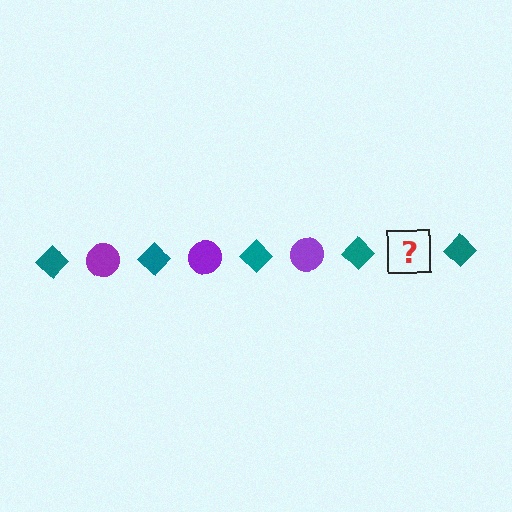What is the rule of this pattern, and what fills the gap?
The rule is that the pattern alternates between teal diamond and purple circle. The gap should be filled with a purple circle.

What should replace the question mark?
The question mark should be replaced with a purple circle.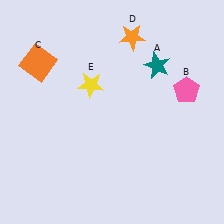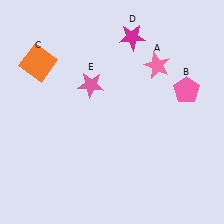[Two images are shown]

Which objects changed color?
A changed from teal to pink. D changed from orange to magenta. E changed from yellow to pink.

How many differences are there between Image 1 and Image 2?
There are 3 differences between the two images.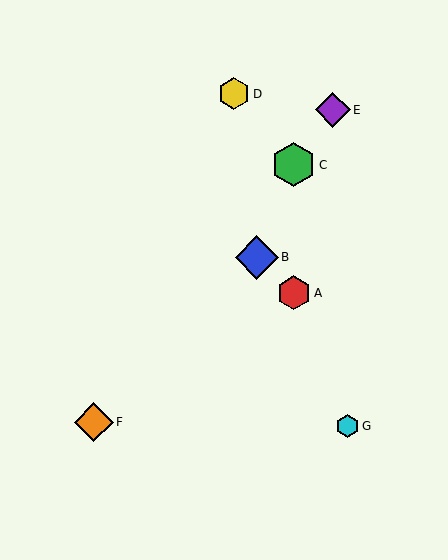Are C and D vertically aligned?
No, C is at x≈294 and D is at x≈234.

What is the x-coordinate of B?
Object B is at x≈257.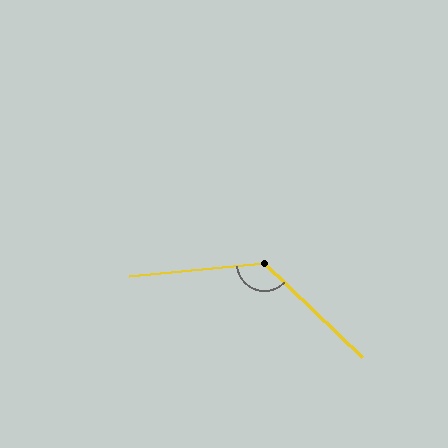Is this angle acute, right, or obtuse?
It is obtuse.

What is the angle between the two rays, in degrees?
Approximately 131 degrees.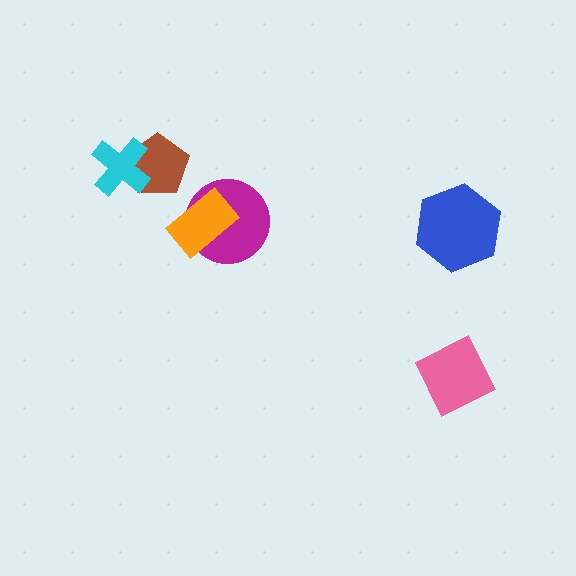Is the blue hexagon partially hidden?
No, no other shape covers it.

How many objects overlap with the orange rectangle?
1 object overlaps with the orange rectangle.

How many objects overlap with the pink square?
0 objects overlap with the pink square.